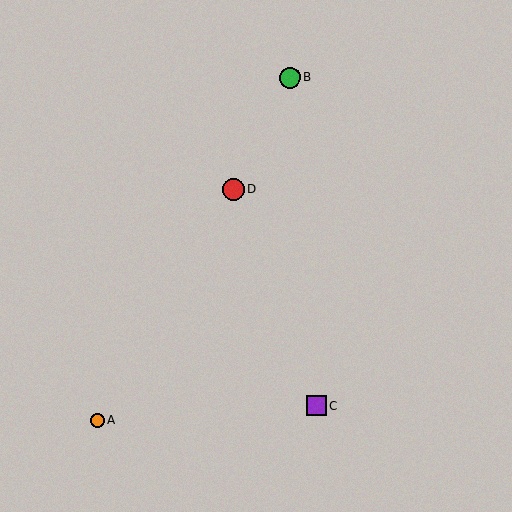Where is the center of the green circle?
The center of the green circle is at (290, 78).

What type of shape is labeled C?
Shape C is a purple square.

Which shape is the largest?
The red circle (labeled D) is the largest.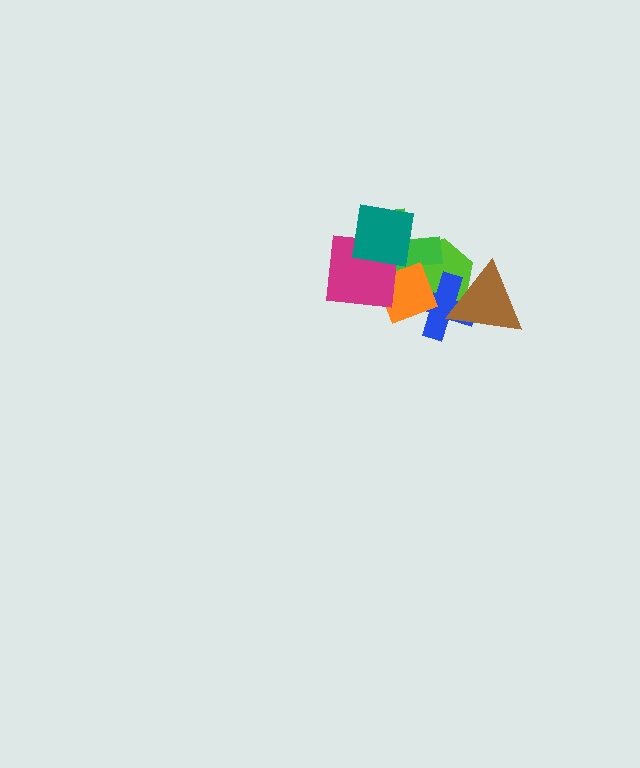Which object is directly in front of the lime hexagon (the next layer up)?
The green cross is directly in front of the lime hexagon.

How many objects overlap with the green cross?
5 objects overlap with the green cross.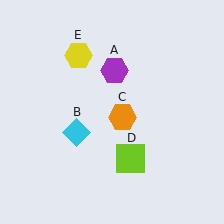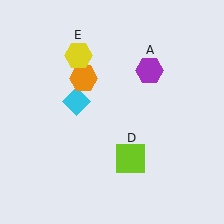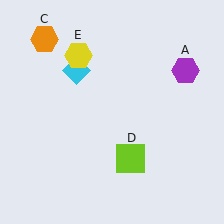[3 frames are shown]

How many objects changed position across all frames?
3 objects changed position: purple hexagon (object A), cyan diamond (object B), orange hexagon (object C).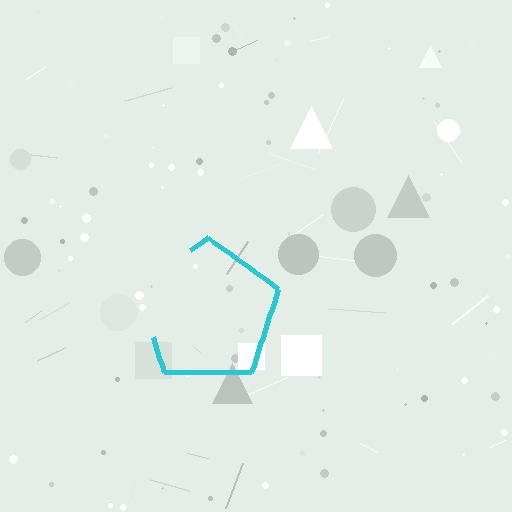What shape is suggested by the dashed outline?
The dashed outline suggests a pentagon.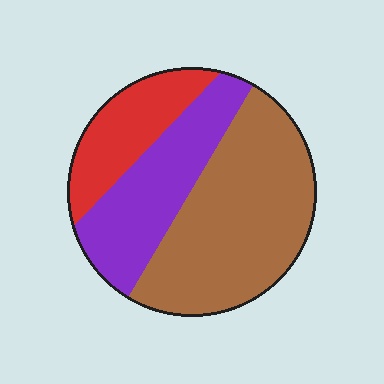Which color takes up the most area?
Brown, at roughly 50%.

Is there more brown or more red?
Brown.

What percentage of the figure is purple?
Purple takes up between a quarter and a half of the figure.